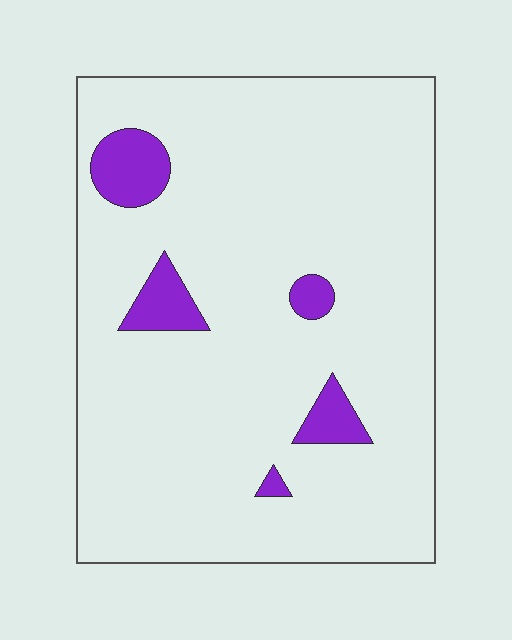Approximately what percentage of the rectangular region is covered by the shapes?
Approximately 10%.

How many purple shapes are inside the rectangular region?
5.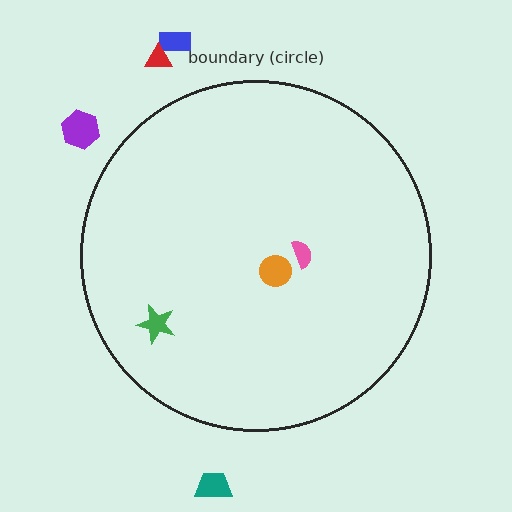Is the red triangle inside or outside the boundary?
Outside.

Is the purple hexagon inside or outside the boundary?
Outside.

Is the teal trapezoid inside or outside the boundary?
Outside.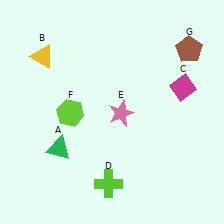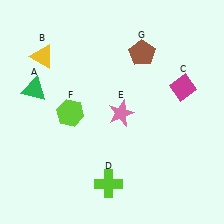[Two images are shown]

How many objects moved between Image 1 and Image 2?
2 objects moved between the two images.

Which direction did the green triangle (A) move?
The green triangle (A) moved up.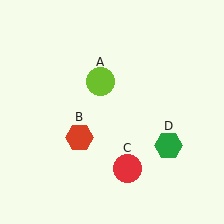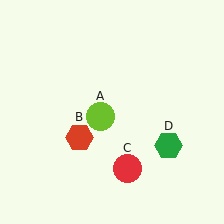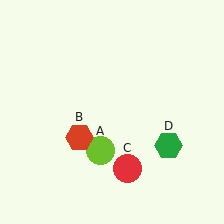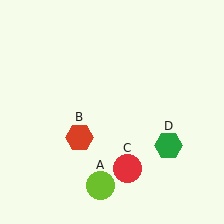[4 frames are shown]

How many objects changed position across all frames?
1 object changed position: lime circle (object A).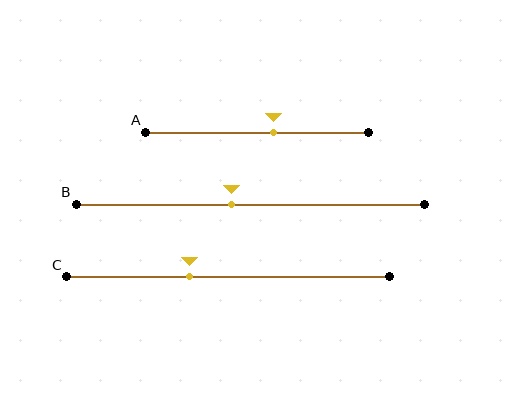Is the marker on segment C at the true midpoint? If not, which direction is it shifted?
No, the marker on segment C is shifted to the left by about 12% of the segment length.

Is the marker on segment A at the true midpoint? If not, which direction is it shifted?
No, the marker on segment A is shifted to the right by about 7% of the segment length.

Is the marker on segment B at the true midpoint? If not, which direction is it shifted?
No, the marker on segment B is shifted to the left by about 5% of the segment length.